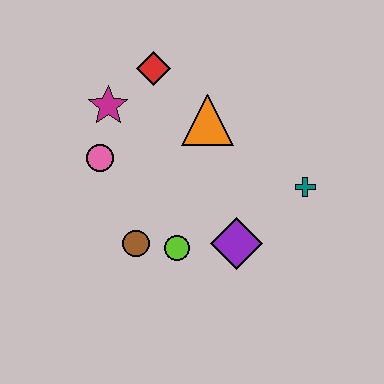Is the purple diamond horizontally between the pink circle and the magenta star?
No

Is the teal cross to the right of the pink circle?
Yes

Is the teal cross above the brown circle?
Yes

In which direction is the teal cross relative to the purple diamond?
The teal cross is to the right of the purple diamond.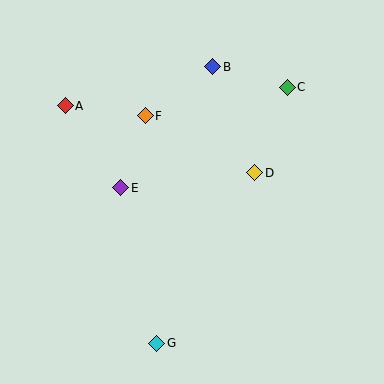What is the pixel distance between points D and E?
The distance between D and E is 135 pixels.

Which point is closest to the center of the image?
Point D at (255, 173) is closest to the center.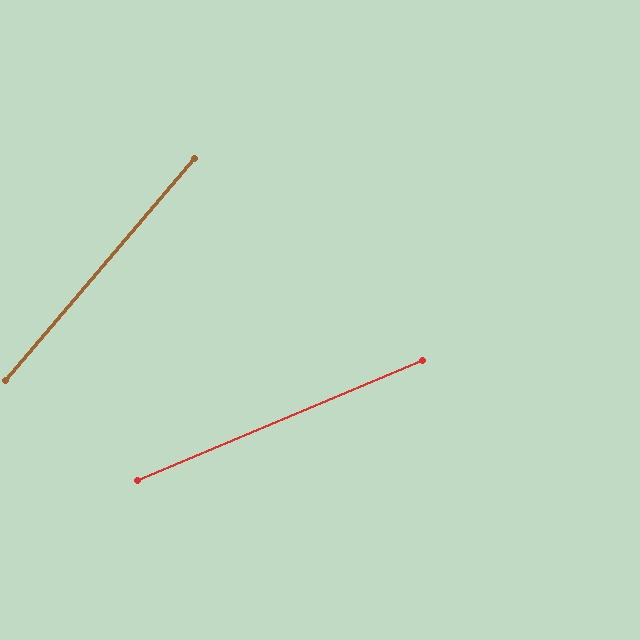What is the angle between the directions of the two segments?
Approximately 27 degrees.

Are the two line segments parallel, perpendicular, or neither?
Neither parallel nor perpendicular — they differ by about 27°.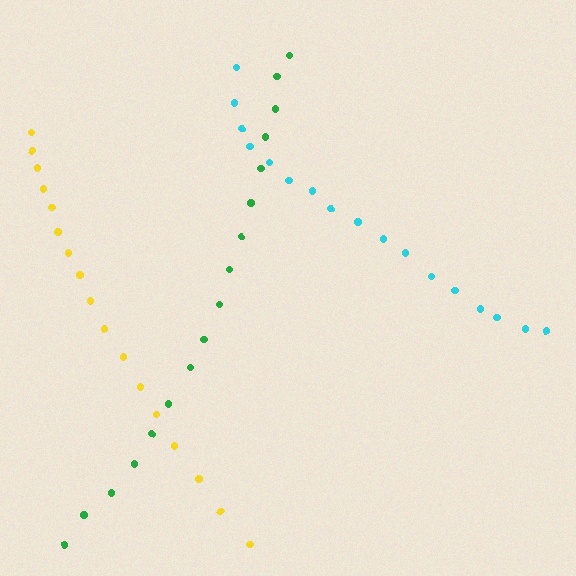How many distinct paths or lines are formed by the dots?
There are 3 distinct paths.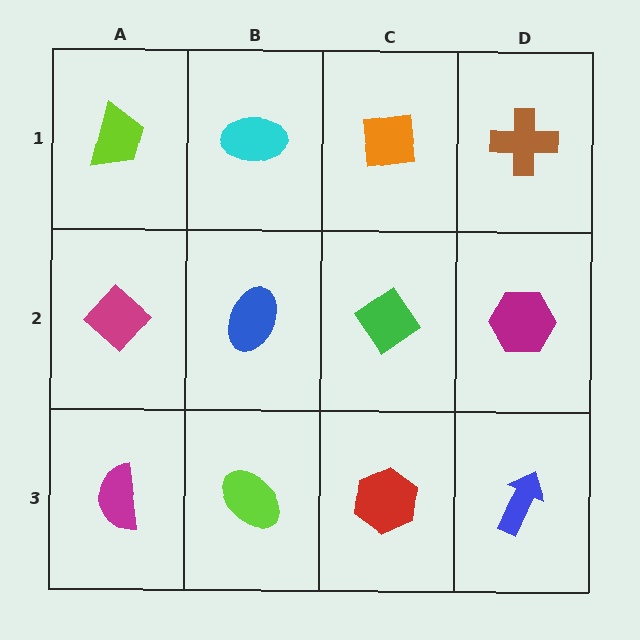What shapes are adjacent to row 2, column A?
A lime trapezoid (row 1, column A), a magenta semicircle (row 3, column A), a blue ellipse (row 2, column B).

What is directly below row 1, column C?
A green diamond.